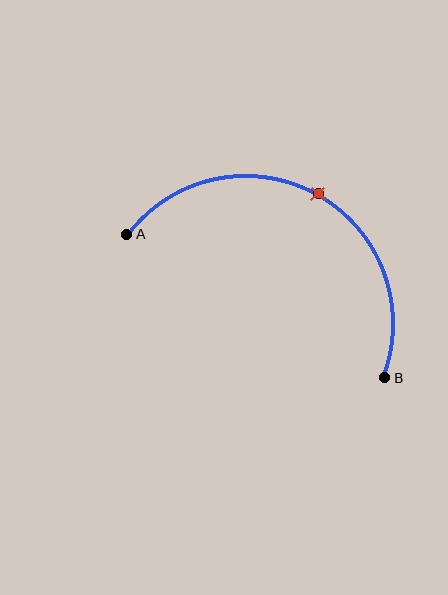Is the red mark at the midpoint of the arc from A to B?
Yes. The red mark lies on the arc at equal arc-length from both A and B — it is the arc midpoint.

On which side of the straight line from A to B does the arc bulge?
The arc bulges above the straight line connecting A and B.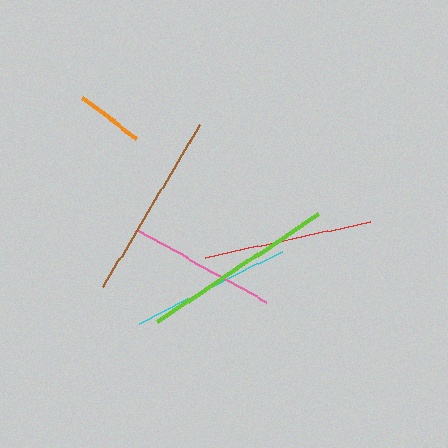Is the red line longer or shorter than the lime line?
The lime line is longer than the red line.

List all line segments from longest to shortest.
From longest to shortest: lime, brown, red, cyan, pink, orange.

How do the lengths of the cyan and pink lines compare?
The cyan and pink lines are approximately the same length.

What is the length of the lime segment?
The lime segment is approximately 195 pixels long.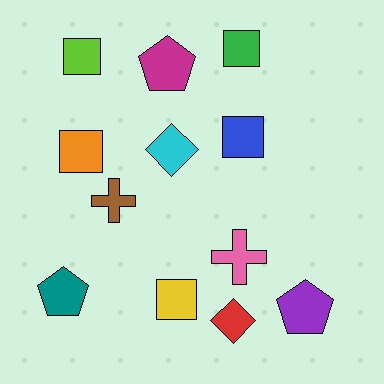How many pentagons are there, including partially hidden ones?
There are 3 pentagons.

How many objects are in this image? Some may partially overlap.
There are 12 objects.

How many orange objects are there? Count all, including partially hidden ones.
There is 1 orange object.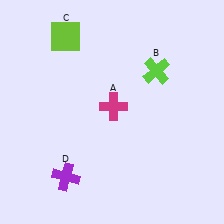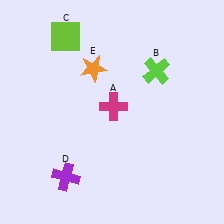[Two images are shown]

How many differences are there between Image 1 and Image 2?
There is 1 difference between the two images.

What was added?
An orange star (E) was added in Image 2.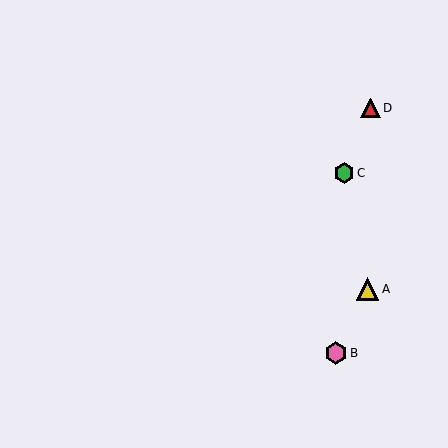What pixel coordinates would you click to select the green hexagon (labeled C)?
Click at (344, 173) to select the green hexagon C.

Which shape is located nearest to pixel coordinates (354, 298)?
The yellow triangle (labeled A) at (367, 289) is nearest to that location.